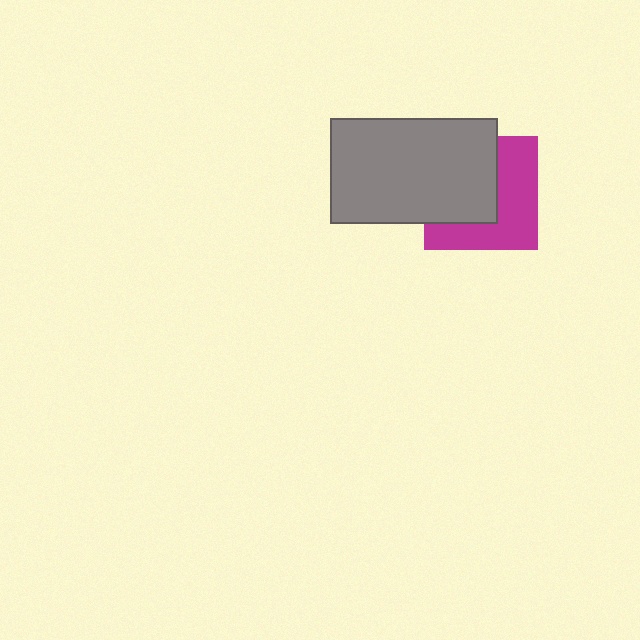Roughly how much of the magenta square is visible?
About half of it is visible (roughly 50%).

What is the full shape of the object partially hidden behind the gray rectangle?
The partially hidden object is a magenta square.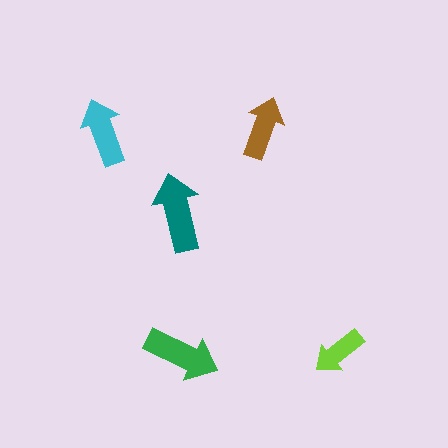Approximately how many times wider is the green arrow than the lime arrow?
About 1.5 times wider.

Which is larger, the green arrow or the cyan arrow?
The green one.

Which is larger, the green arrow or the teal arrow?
The teal one.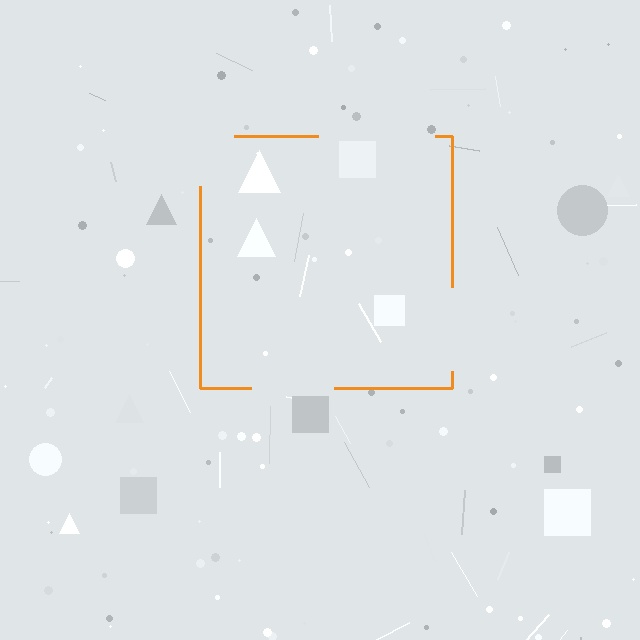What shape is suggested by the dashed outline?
The dashed outline suggests a square.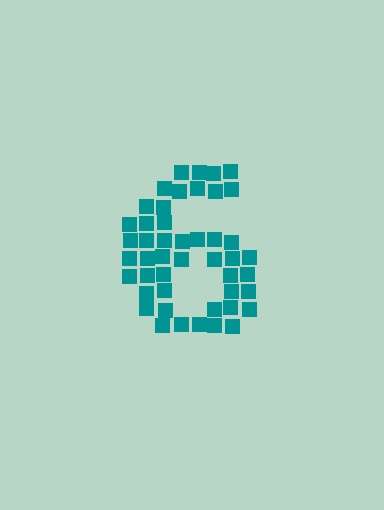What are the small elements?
The small elements are squares.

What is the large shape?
The large shape is the digit 6.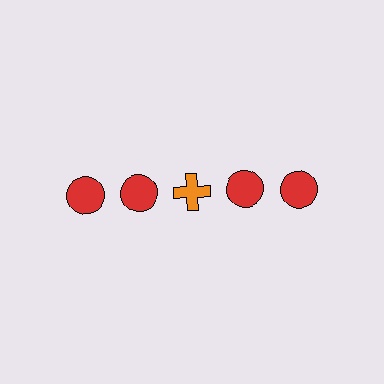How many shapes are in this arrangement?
There are 5 shapes arranged in a grid pattern.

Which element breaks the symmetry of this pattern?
The orange cross in the top row, center column breaks the symmetry. All other shapes are red circles.